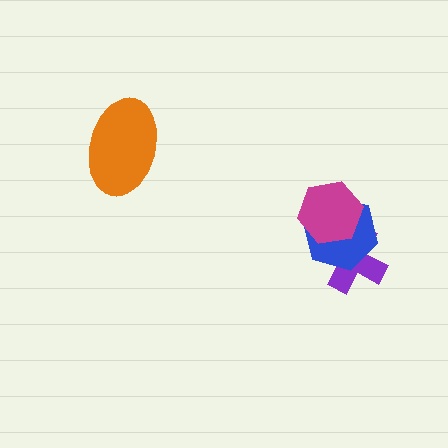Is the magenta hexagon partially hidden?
No, no other shape covers it.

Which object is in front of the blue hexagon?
The magenta hexagon is in front of the blue hexagon.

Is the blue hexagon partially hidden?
Yes, it is partially covered by another shape.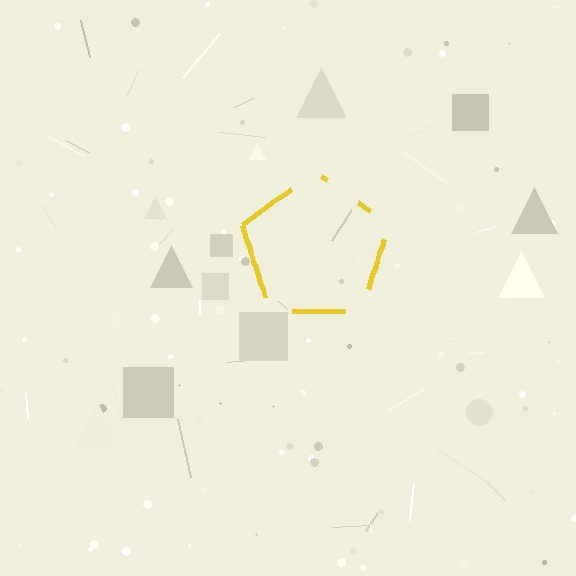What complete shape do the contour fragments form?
The contour fragments form a pentagon.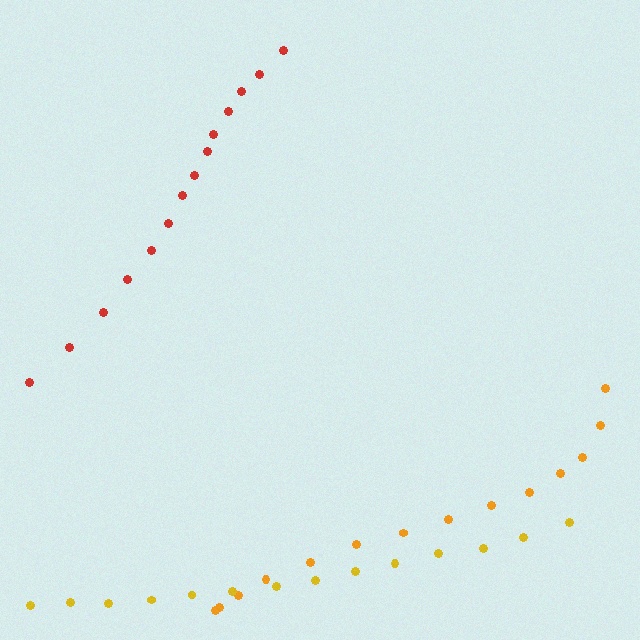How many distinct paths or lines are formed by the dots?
There are 3 distinct paths.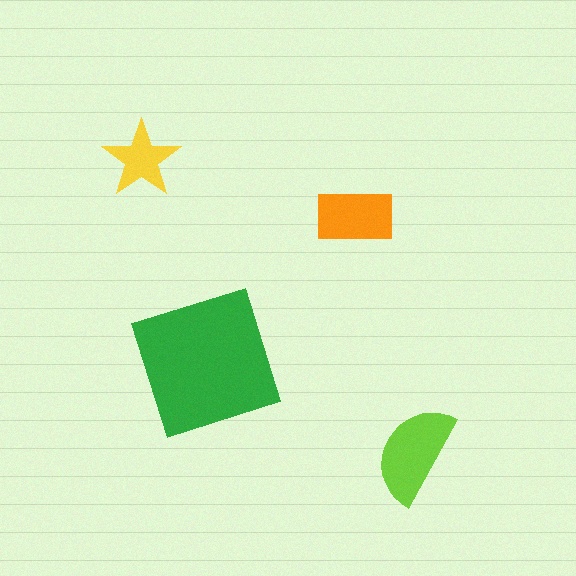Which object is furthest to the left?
The yellow star is leftmost.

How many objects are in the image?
There are 4 objects in the image.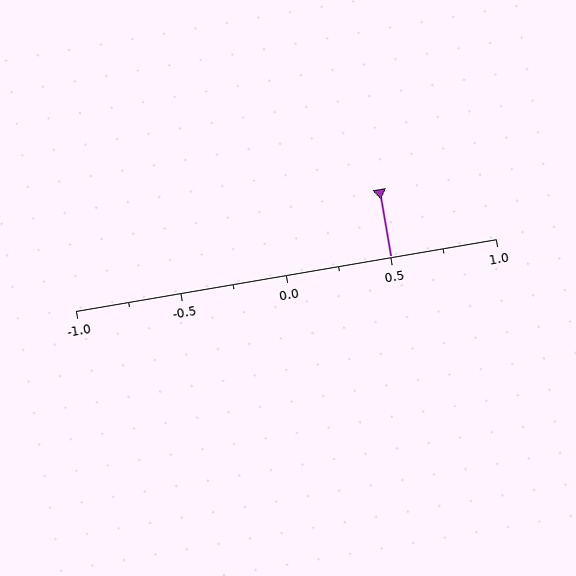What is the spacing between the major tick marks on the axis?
The major ticks are spaced 0.5 apart.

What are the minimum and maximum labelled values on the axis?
The axis runs from -1.0 to 1.0.